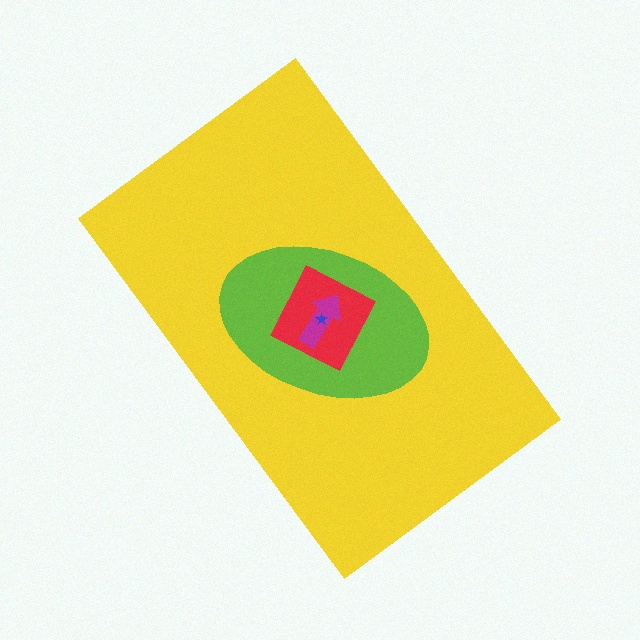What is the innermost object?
The blue star.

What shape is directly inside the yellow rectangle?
The lime ellipse.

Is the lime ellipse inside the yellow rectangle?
Yes.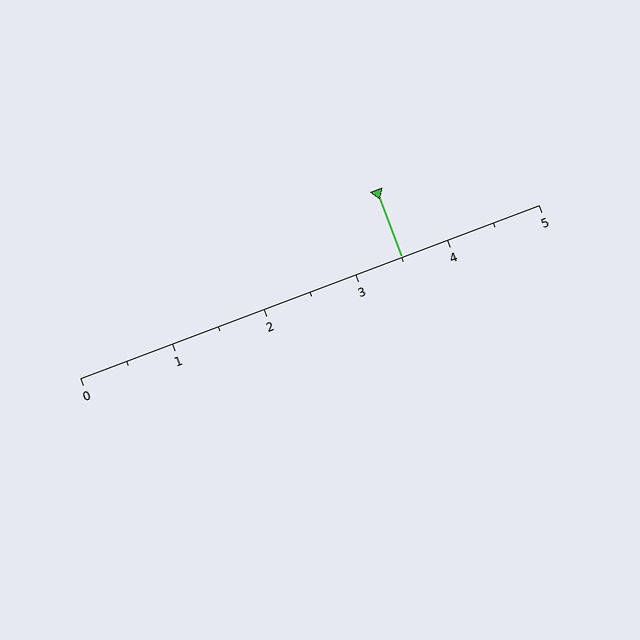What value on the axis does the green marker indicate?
The marker indicates approximately 3.5.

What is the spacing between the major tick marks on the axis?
The major ticks are spaced 1 apart.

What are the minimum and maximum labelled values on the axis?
The axis runs from 0 to 5.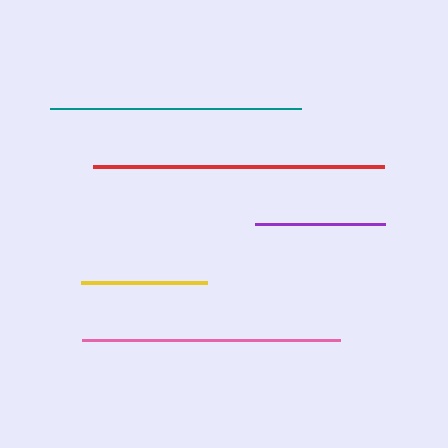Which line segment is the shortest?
The yellow line is the shortest at approximately 127 pixels.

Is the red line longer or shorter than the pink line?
The red line is longer than the pink line.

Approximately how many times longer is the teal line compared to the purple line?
The teal line is approximately 1.9 times the length of the purple line.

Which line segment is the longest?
The red line is the longest at approximately 291 pixels.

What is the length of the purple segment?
The purple segment is approximately 130 pixels long.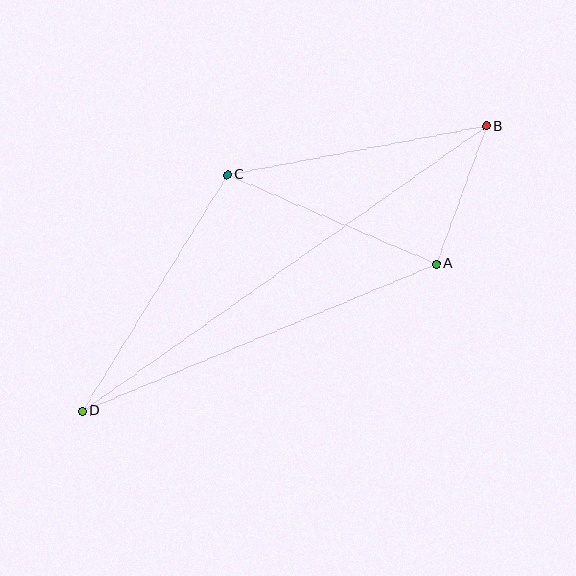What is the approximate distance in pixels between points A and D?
The distance between A and D is approximately 383 pixels.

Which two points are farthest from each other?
Points B and D are farthest from each other.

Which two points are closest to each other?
Points A and B are closest to each other.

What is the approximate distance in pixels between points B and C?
The distance between B and C is approximately 264 pixels.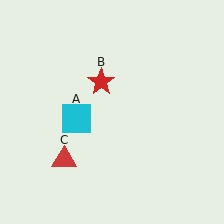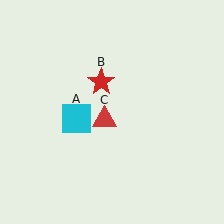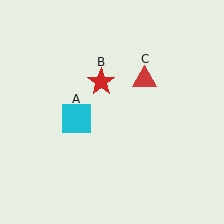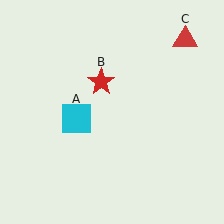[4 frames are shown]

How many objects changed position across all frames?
1 object changed position: red triangle (object C).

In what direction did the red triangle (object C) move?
The red triangle (object C) moved up and to the right.